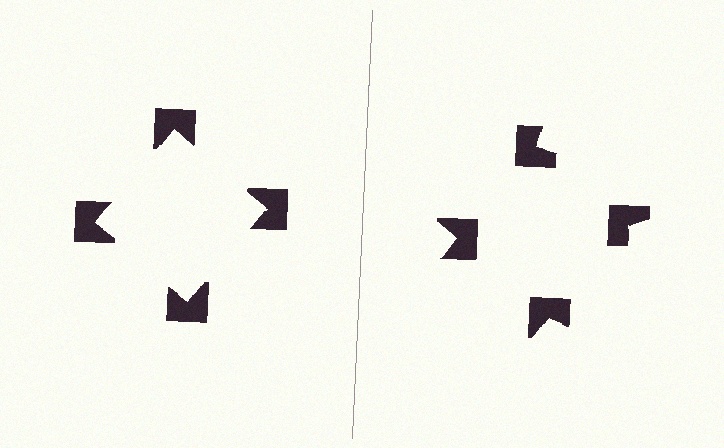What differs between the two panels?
The notched squares are positioned identically on both sides; only the wedge orientations differ. On the left they align to a square; on the right they are misaligned.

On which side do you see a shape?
An illusory square appears on the left side. On the right side the wedge cuts are rotated, so no coherent shape forms.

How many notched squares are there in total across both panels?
8 — 4 on each side.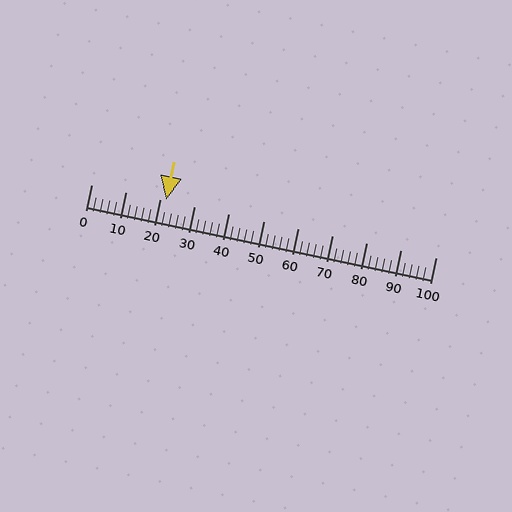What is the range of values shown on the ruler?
The ruler shows values from 0 to 100.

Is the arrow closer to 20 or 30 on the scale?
The arrow is closer to 20.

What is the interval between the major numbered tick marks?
The major tick marks are spaced 10 units apart.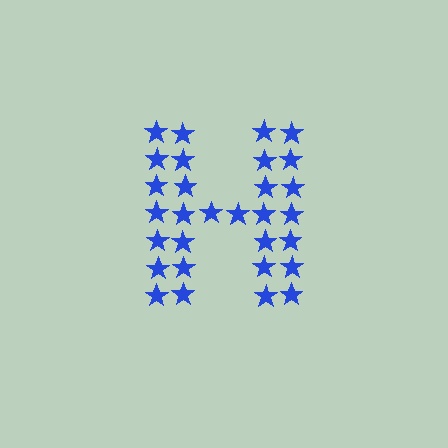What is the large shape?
The large shape is the letter H.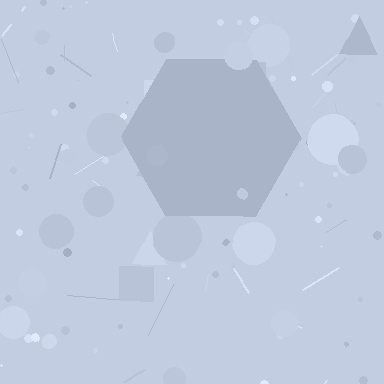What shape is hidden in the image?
A hexagon is hidden in the image.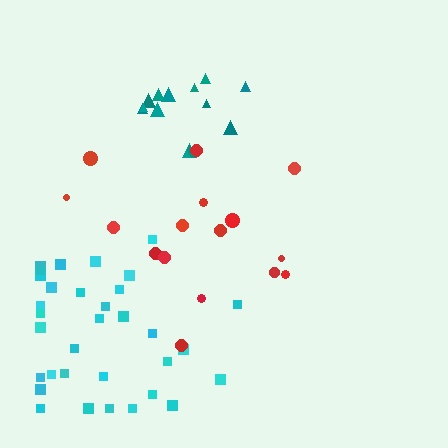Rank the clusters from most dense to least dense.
teal, cyan, red.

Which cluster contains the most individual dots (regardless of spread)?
Cyan (33).